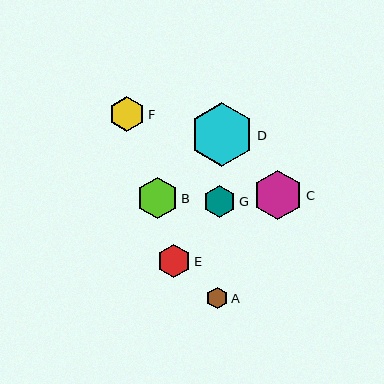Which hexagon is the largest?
Hexagon D is the largest with a size of approximately 64 pixels.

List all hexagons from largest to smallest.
From largest to smallest: D, C, B, F, E, G, A.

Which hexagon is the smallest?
Hexagon A is the smallest with a size of approximately 22 pixels.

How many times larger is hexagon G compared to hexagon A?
Hexagon G is approximately 1.5 times the size of hexagon A.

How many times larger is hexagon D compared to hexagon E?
Hexagon D is approximately 1.9 times the size of hexagon E.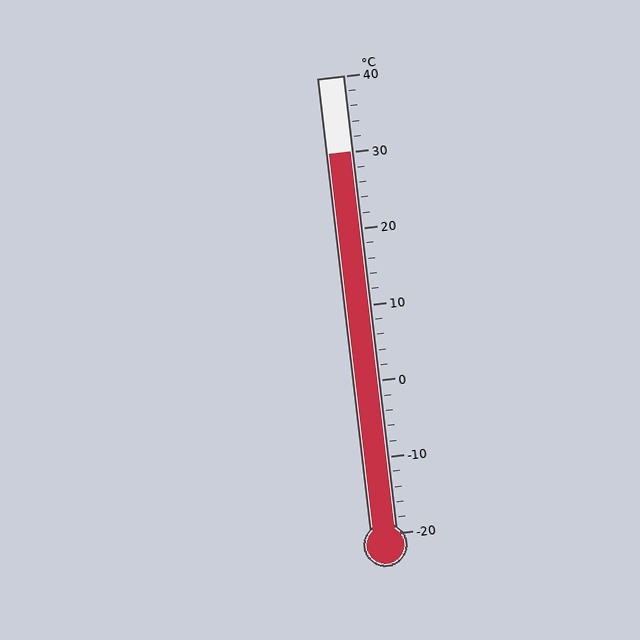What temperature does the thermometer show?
The thermometer shows approximately 30°C.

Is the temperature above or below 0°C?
The temperature is above 0°C.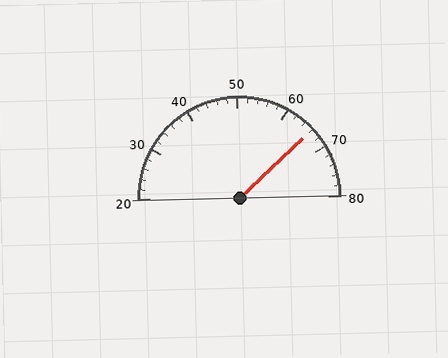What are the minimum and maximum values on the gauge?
The gauge ranges from 20 to 80.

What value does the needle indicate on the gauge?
The needle indicates approximately 66.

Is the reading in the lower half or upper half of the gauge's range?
The reading is in the upper half of the range (20 to 80).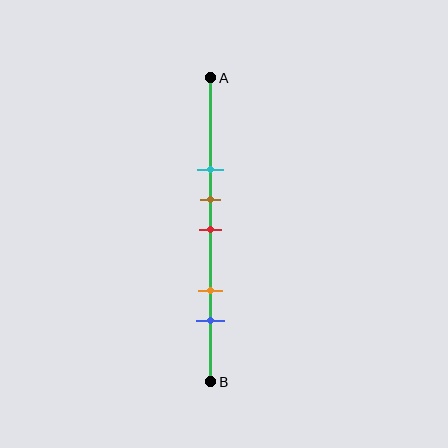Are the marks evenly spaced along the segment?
No, the marks are not evenly spaced.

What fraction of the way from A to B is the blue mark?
The blue mark is approximately 80% (0.8) of the way from A to B.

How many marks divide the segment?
There are 5 marks dividing the segment.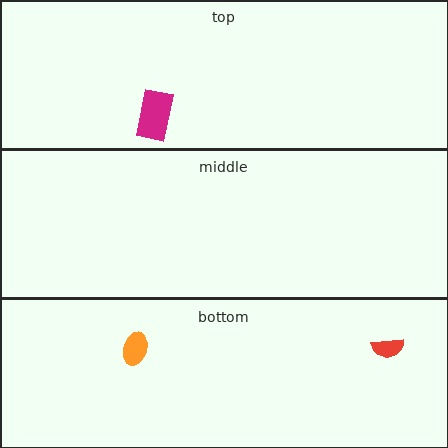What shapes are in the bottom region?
The orange ellipse, the red semicircle.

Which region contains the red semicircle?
The bottom region.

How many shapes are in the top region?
1.